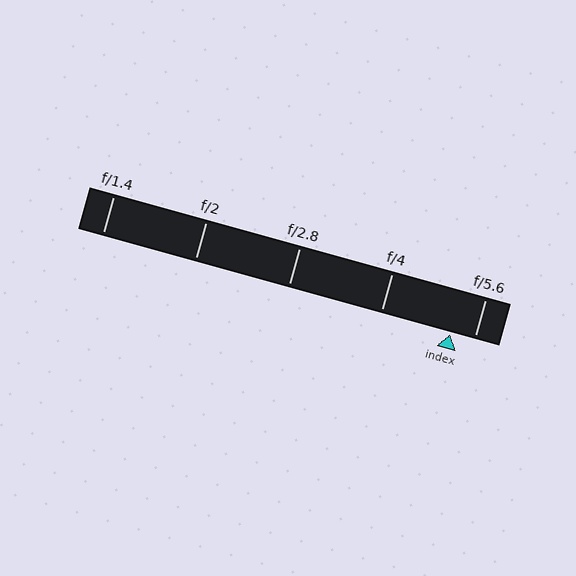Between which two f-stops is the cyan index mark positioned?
The index mark is between f/4 and f/5.6.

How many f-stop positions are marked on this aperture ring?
There are 5 f-stop positions marked.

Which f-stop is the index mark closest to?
The index mark is closest to f/5.6.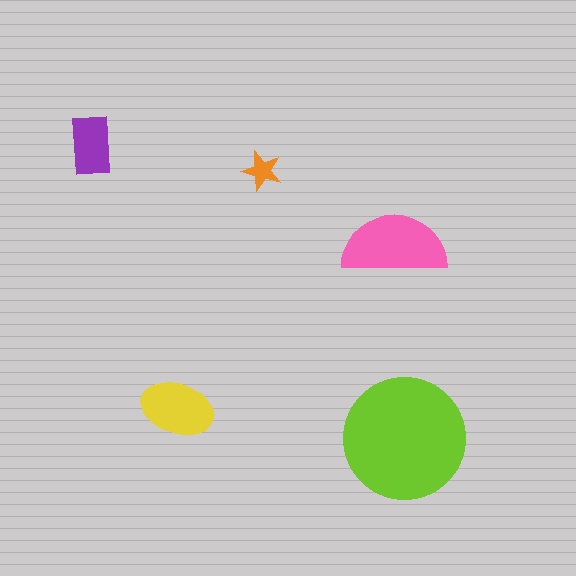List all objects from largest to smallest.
The lime circle, the pink semicircle, the yellow ellipse, the purple rectangle, the orange star.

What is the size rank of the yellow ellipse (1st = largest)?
3rd.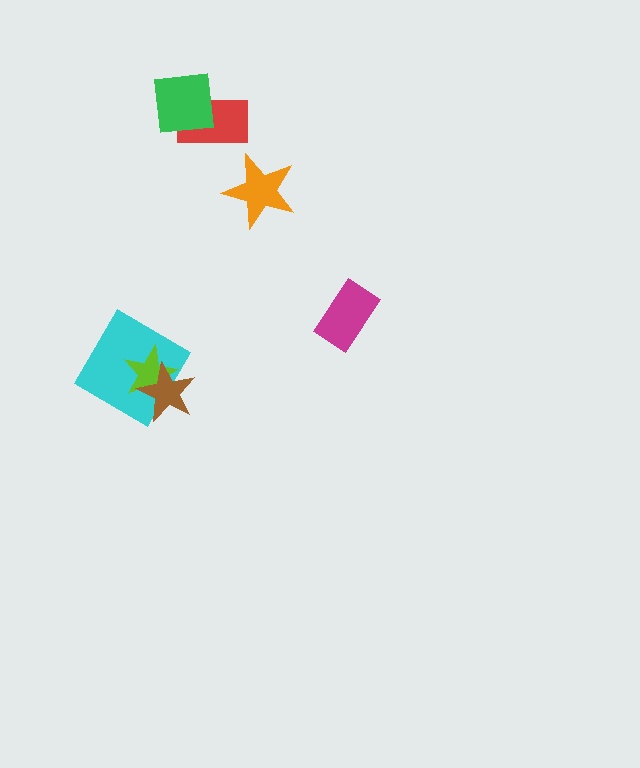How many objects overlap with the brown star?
2 objects overlap with the brown star.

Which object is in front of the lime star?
The brown star is in front of the lime star.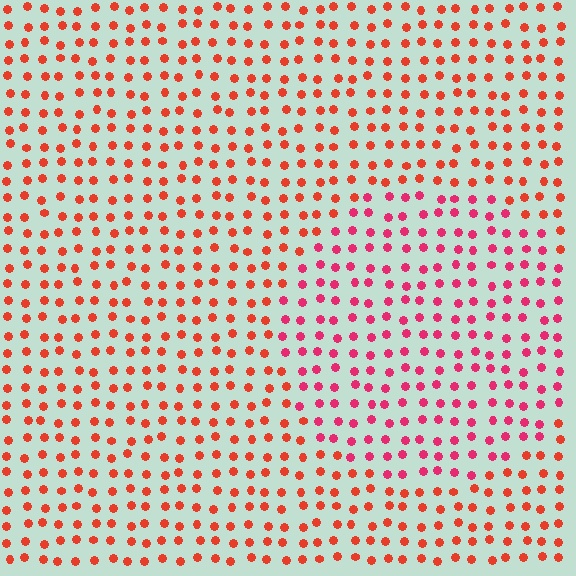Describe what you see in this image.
The image is filled with small red elements in a uniform arrangement. A circle-shaped region is visible where the elements are tinted to a slightly different hue, forming a subtle color boundary.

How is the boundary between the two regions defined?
The boundary is defined purely by a slight shift in hue (about 28 degrees). Spacing, size, and orientation are identical on both sides.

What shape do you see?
I see a circle.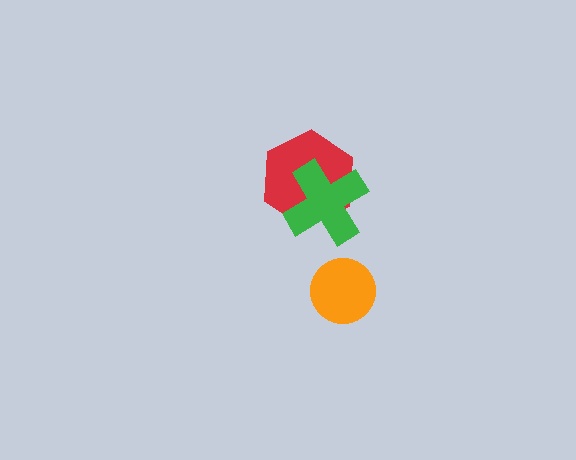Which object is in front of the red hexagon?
The green cross is in front of the red hexagon.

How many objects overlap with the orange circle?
0 objects overlap with the orange circle.